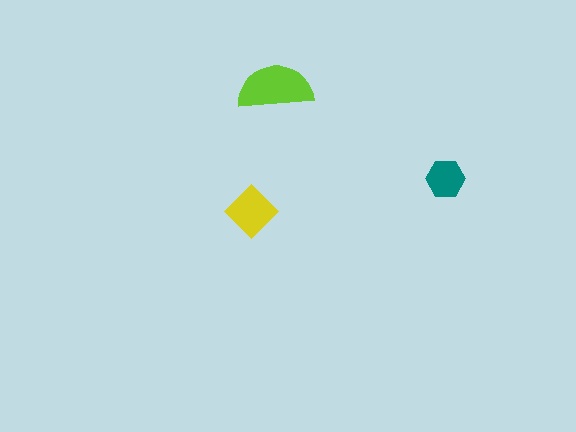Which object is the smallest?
The teal hexagon.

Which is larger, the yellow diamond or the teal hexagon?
The yellow diamond.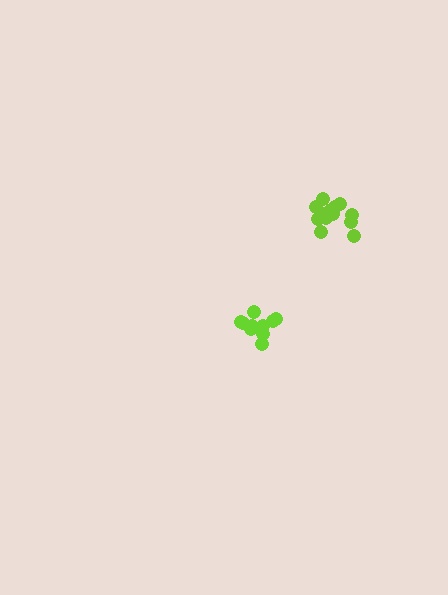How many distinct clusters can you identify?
There are 2 distinct clusters.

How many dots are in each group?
Group 1: 10 dots, Group 2: 13 dots (23 total).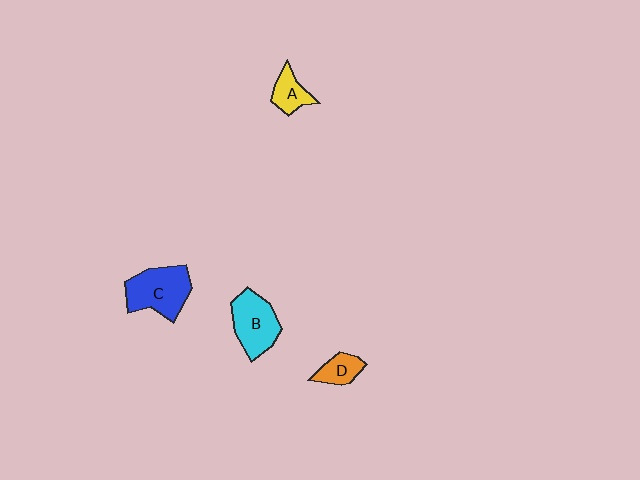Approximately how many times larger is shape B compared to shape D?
Approximately 2.0 times.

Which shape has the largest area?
Shape C (blue).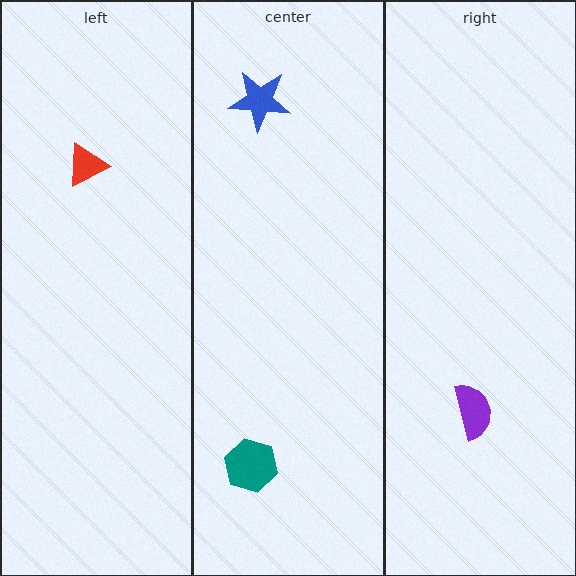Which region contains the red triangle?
The left region.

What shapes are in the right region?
The purple semicircle.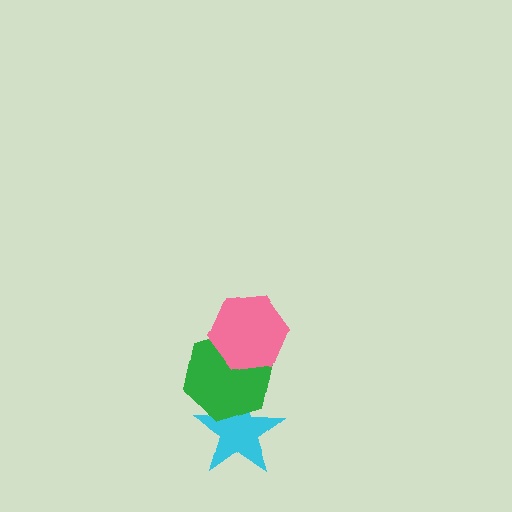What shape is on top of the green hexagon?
The pink hexagon is on top of the green hexagon.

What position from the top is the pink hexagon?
The pink hexagon is 1st from the top.